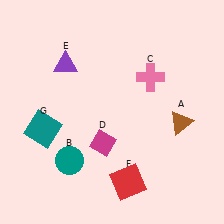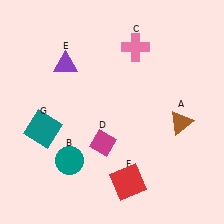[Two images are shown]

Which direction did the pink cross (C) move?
The pink cross (C) moved up.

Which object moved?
The pink cross (C) moved up.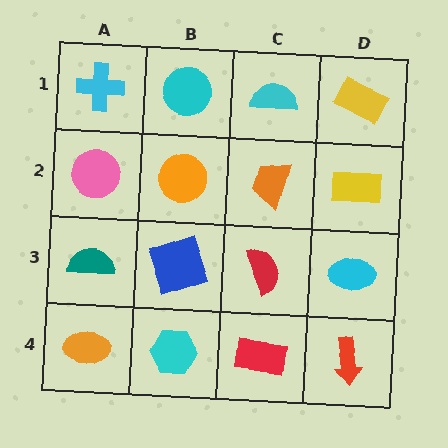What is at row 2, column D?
A yellow rectangle.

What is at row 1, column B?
A cyan circle.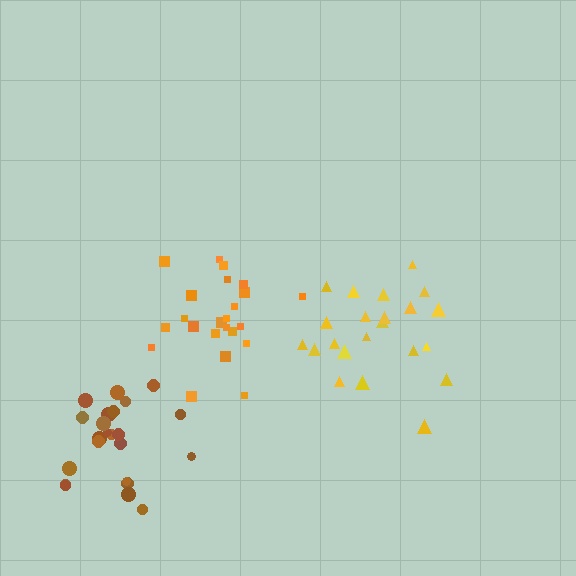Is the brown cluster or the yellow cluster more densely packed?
Brown.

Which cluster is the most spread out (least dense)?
Yellow.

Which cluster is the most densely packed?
Orange.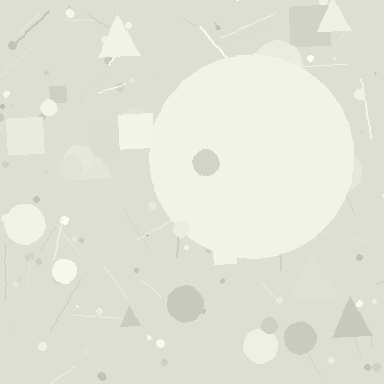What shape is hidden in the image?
A circle is hidden in the image.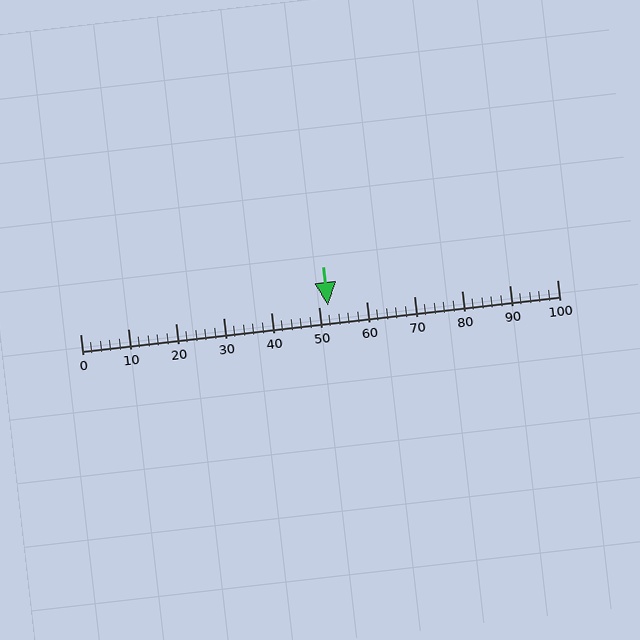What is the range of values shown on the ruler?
The ruler shows values from 0 to 100.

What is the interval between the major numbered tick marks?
The major tick marks are spaced 10 units apart.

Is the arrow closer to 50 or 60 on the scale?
The arrow is closer to 50.